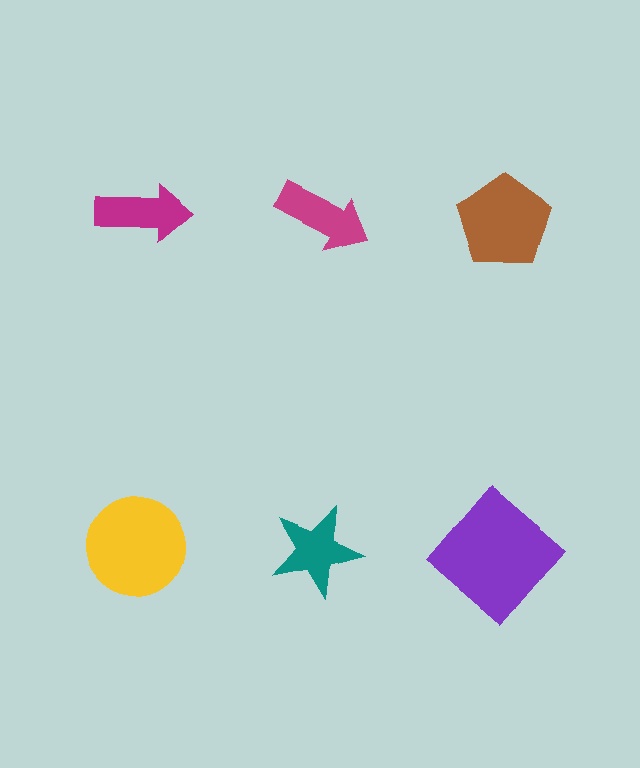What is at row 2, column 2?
A teal star.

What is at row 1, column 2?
A magenta arrow.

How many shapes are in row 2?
3 shapes.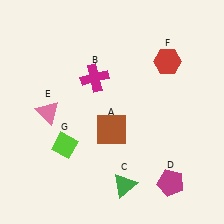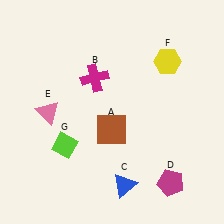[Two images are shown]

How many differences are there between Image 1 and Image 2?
There are 2 differences between the two images.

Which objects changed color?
C changed from green to blue. F changed from red to yellow.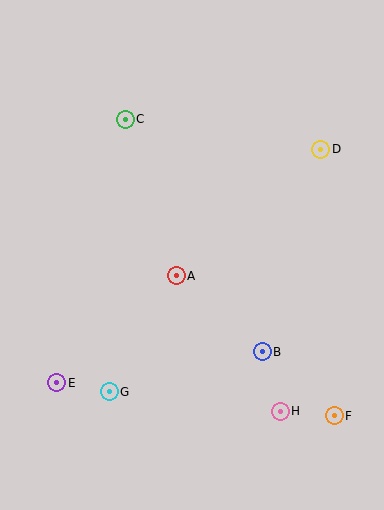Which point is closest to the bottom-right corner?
Point F is closest to the bottom-right corner.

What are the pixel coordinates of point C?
Point C is at (125, 119).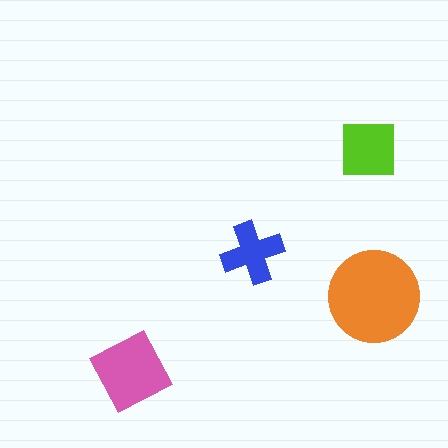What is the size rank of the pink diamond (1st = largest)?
2nd.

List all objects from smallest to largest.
The blue cross, the lime square, the pink diamond, the orange circle.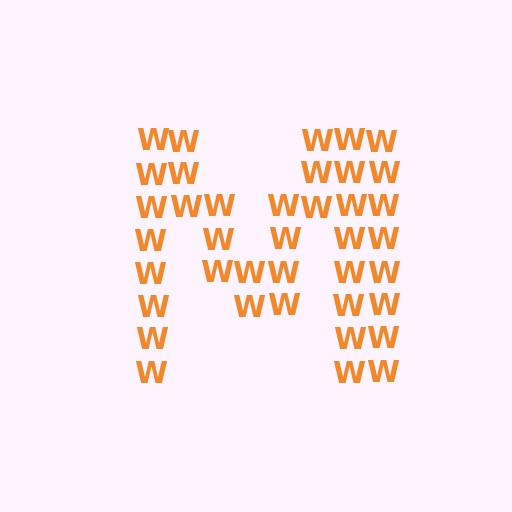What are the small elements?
The small elements are letter W's.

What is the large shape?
The large shape is the letter M.